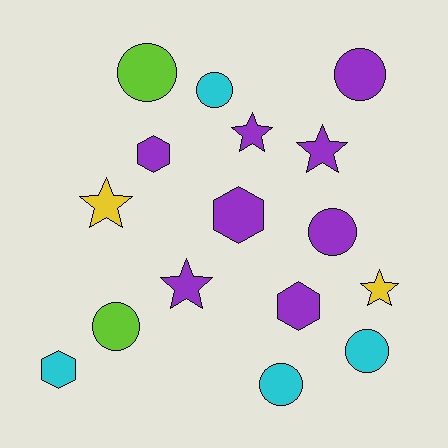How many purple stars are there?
There are 3 purple stars.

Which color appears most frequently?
Purple, with 8 objects.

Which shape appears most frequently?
Circle, with 7 objects.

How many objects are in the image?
There are 16 objects.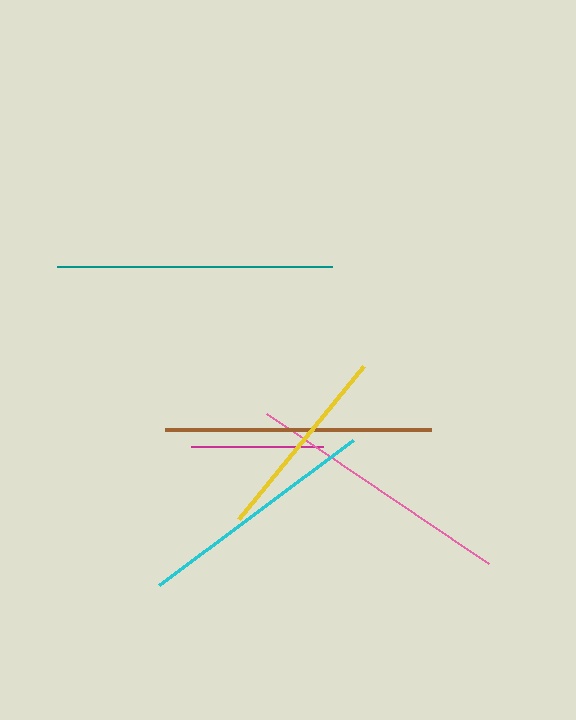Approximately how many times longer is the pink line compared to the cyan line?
The pink line is approximately 1.1 times the length of the cyan line.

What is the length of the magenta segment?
The magenta segment is approximately 132 pixels long.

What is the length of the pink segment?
The pink segment is approximately 267 pixels long.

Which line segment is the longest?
The teal line is the longest at approximately 274 pixels.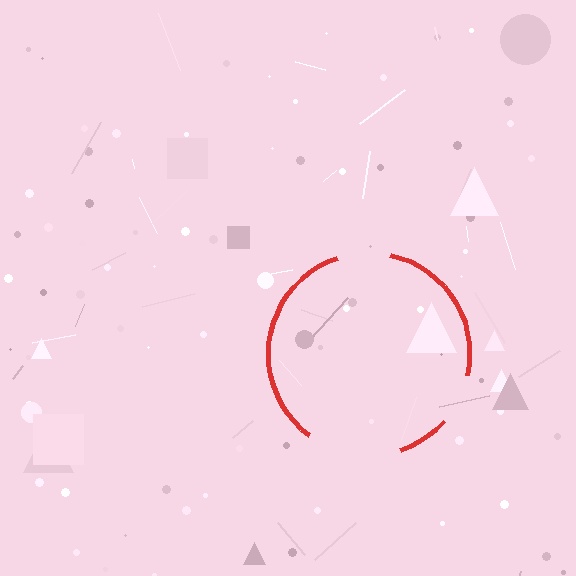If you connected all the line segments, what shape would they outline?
They would outline a circle.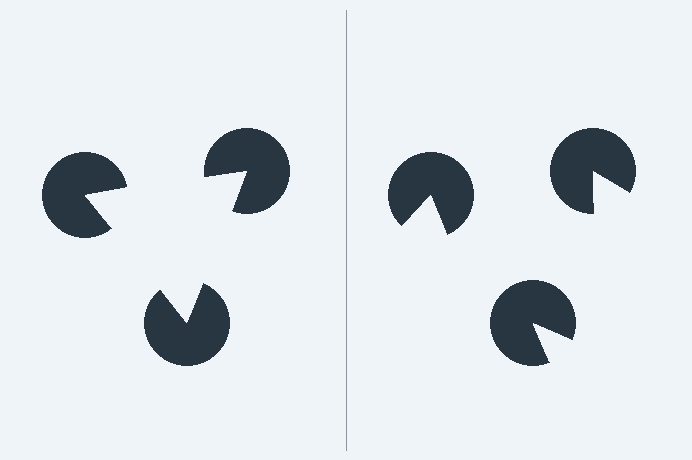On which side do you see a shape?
An illusory triangle appears on the left side. On the right side the wedge cuts are rotated, so no coherent shape forms.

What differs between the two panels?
The pac-man discs are positioned identically on both sides; only the wedge orientations differ. On the left they align to a triangle; on the right they are misaligned.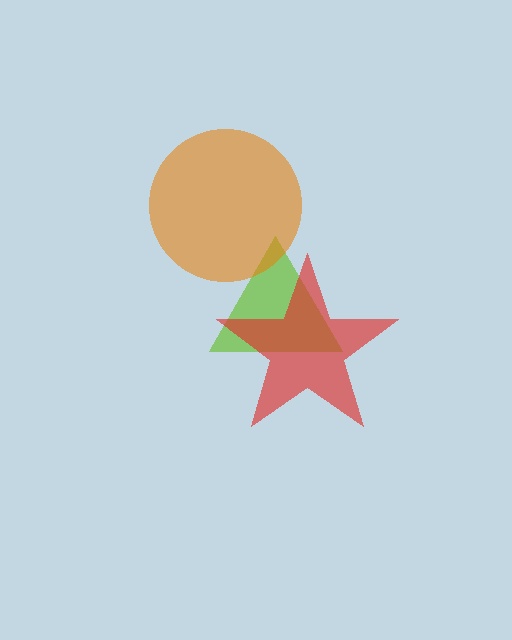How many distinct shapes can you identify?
There are 3 distinct shapes: a lime triangle, an orange circle, a red star.